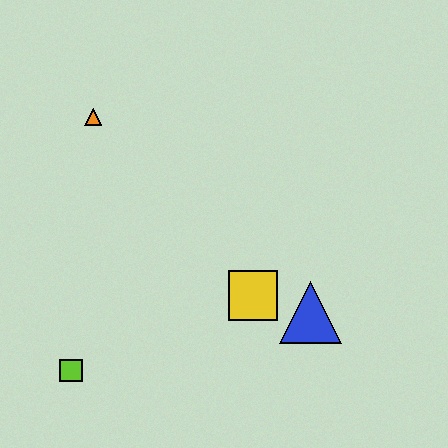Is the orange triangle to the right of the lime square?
Yes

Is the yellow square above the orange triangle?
No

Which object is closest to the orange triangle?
The yellow square is closest to the orange triangle.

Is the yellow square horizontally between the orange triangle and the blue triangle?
Yes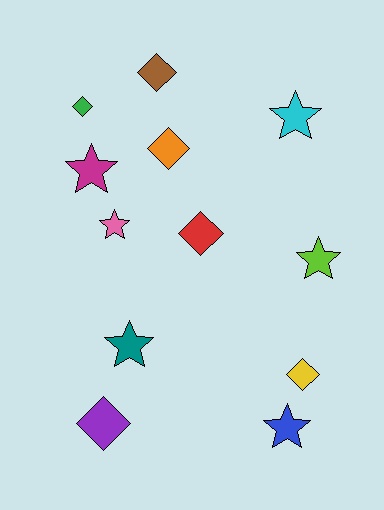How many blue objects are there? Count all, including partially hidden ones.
There is 1 blue object.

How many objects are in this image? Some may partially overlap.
There are 12 objects.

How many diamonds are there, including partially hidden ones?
There are 6 diamonds.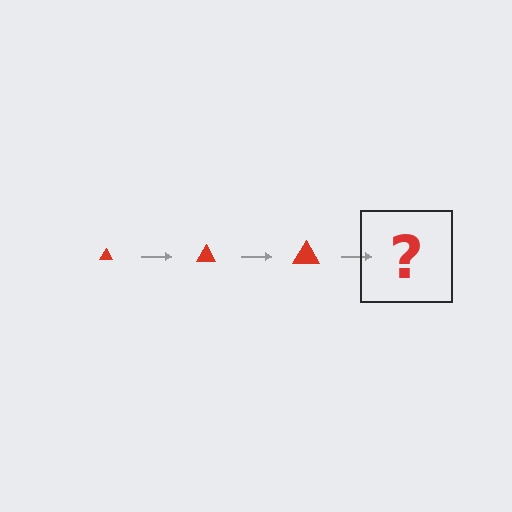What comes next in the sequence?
The next element should be a red triangle, larger than the previous one.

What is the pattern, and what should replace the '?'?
The pattern is that the triangle gets progressively larger each step. The '?' should be a red triangle, larger than the previous one.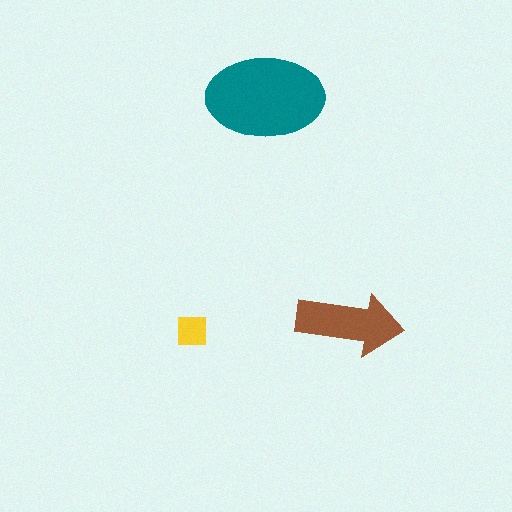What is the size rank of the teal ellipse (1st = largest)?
1st.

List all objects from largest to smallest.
The teal ellipse, the brown arrow, the yellow square.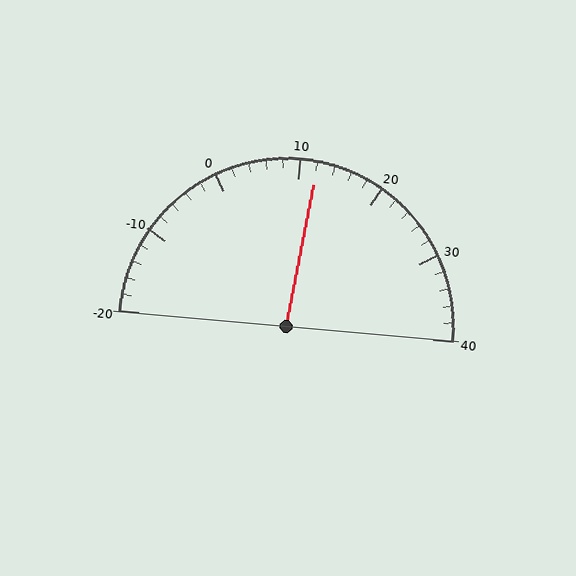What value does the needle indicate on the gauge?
The needle indicates approximately 12.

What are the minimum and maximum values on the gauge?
The gauge ranges from -20 to 40.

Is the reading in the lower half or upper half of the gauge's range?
The reading is in the upper half of the range (-20 to 40).